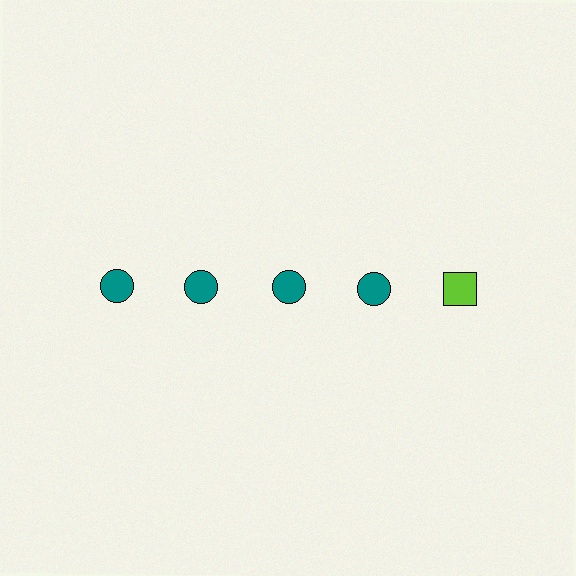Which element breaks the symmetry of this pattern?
The lime square in the top row, rightmost column breaks the symmetry. All other shapes are teal circles.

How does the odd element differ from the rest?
It differs in both color (lime instead of teal) and shape (square instead of circle).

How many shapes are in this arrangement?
There are 5 shapes arranged in a grid pattern.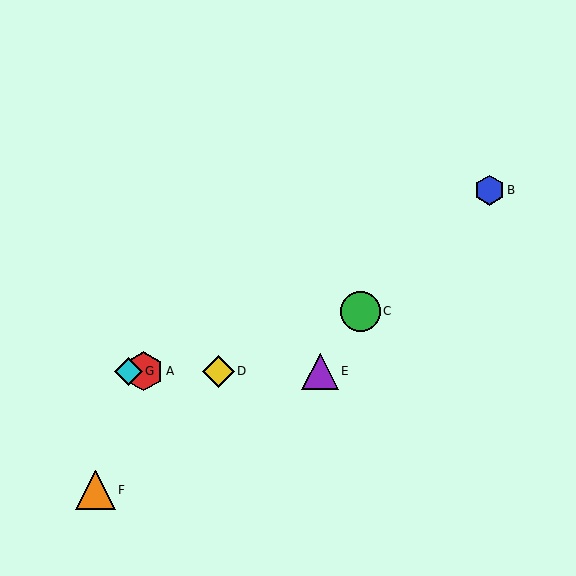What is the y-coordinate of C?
Object C is at y≈311.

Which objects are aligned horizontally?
Objects A, D, E, G are aligned horizontally.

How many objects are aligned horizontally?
4 objects (A, D, E, G) are aligned horizontally.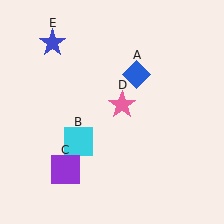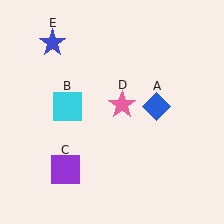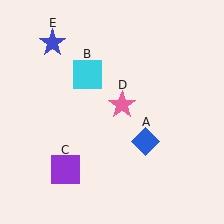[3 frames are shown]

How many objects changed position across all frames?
2 objects changed position: blue diamond (object A), cyan square (object B).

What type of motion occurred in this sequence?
The blue diamond (object A), cyan square (object B) rotated clockwise around the center of the scene.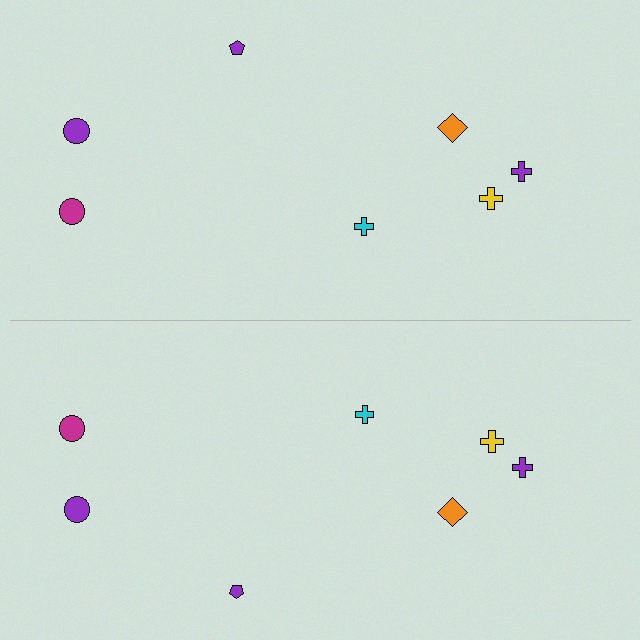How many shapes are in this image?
There are 14 shapes in this image.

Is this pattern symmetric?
Yes, this pattern has bilateral (reflection) symmetry.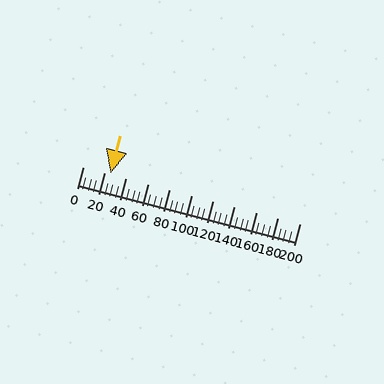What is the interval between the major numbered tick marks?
The major tick marks are spaced 20 units apart.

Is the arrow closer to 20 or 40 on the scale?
The arrow is closer to 20.